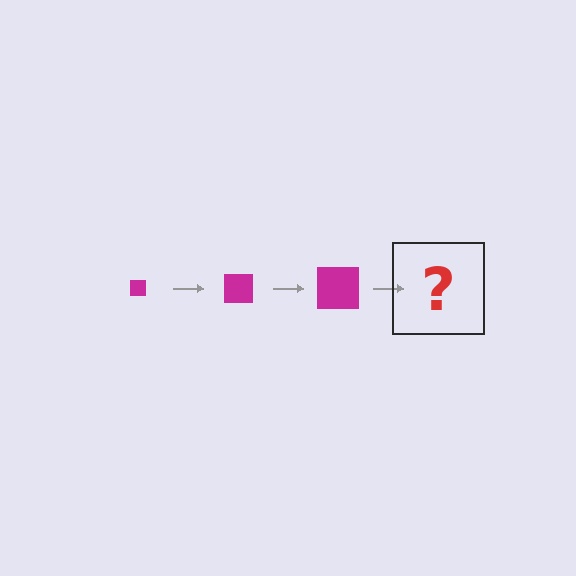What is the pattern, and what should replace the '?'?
The pattern is that the square gets progressively larger each step. The '?' should be a magenta square, larger than the previous one.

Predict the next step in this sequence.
The next step is a magenta square, larger than the previous one.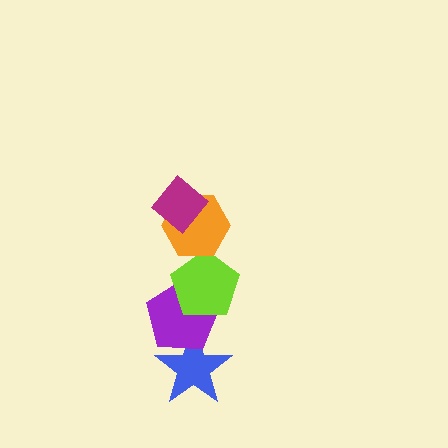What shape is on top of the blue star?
The purple pentagon is on top of the blue star.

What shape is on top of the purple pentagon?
The lime pentagon is on top of the purple pentagon.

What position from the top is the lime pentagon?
The lime pentagon is 3rd from the top.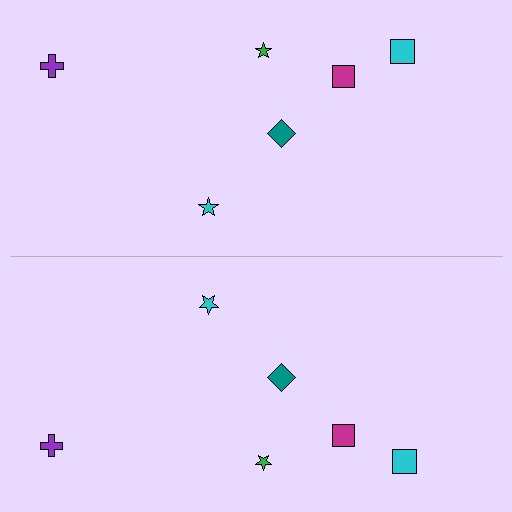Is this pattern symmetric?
Yes, this pattern has bilateral (reflection) symmetry.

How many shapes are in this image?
There are 12 shapes in this image.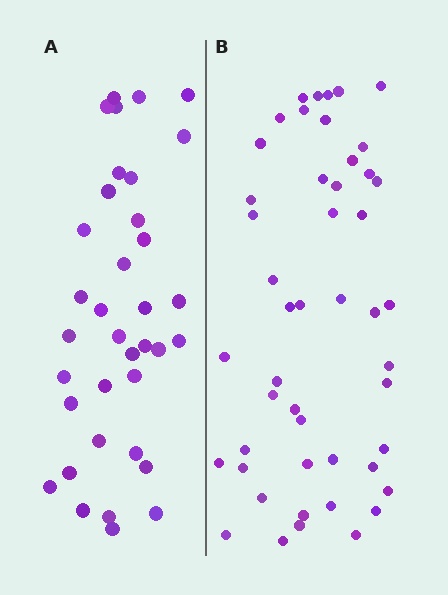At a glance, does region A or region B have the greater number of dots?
Region B (the right region) has more dots.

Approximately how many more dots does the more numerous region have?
Region B has roughly 12 or so more dots than region A.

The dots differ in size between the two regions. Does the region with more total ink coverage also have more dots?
No. Region A has more total ink coverage because its dots are larger, but region B actually contains more individual dots. Total area can be misleading — the number of items is what matters here.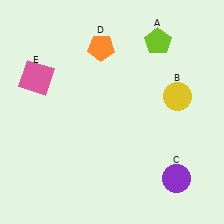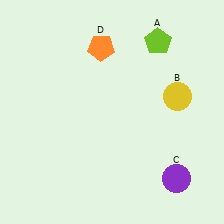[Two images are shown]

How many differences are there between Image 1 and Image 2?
There is 1 difference between the two images.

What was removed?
The pink square (E) was removed in Image 2.